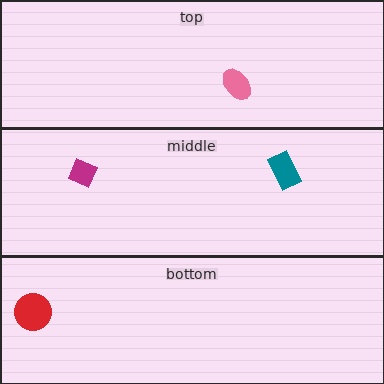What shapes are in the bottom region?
The red circle.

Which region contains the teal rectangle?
The middle region.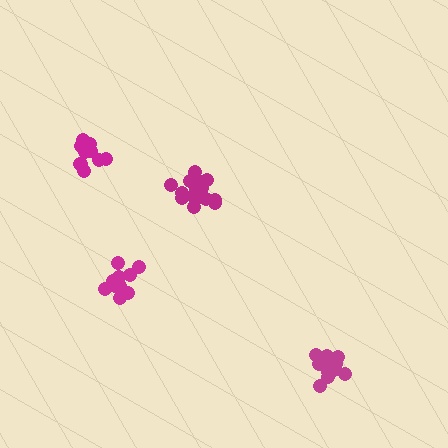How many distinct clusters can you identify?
There are 4 distinct clusters.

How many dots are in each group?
Group 1: 14 dots, Group 2: 12 dots, Group 3: 16 dots, Group 4: 17 dots (59 total).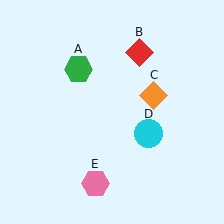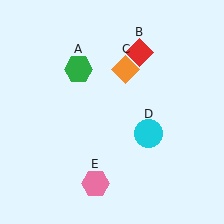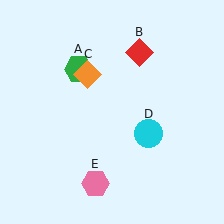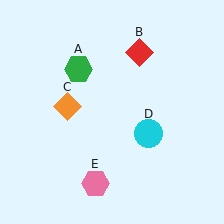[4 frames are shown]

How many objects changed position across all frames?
1 object changed position: orange diamond (object C).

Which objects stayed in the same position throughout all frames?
Green hexagon (object A) and red diamond (object B) and cyan circle (object D) and pink hexagon (object E) remained stationary.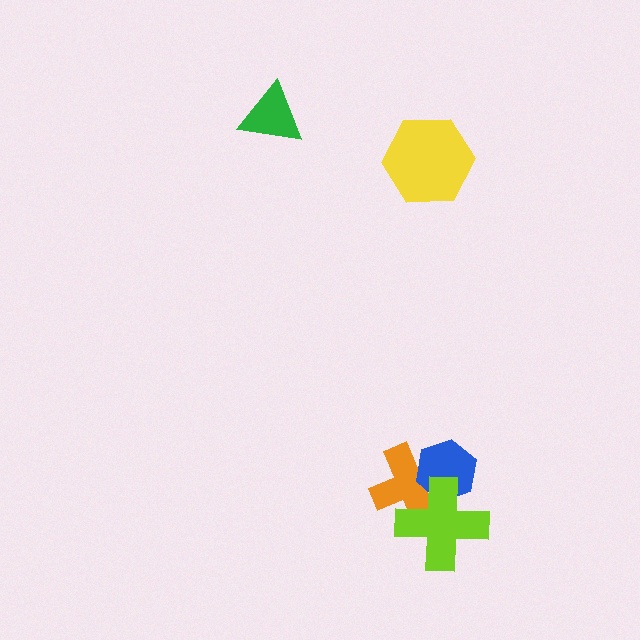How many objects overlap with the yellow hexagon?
0 objects overlap with the yellow hexagon.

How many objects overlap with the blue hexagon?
2 objects overlap with the blue hexagon.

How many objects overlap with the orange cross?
2 objects overlap with the orange cross.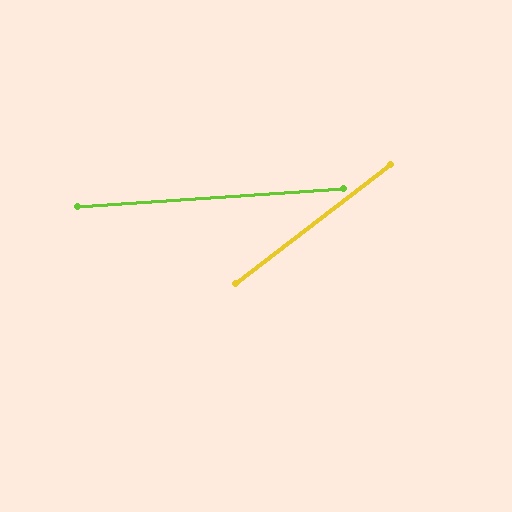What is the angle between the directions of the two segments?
Approximately 34 degrees.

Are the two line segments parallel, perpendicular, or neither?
Neither parallel nor perpendicular — they differ by about 34°.